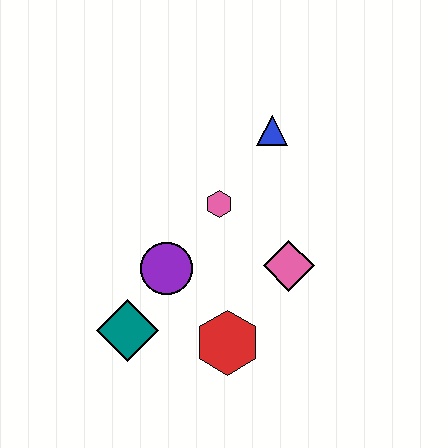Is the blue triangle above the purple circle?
Yes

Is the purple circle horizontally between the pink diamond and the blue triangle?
No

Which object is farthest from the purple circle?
The blue triangle is farthest from the purple circle.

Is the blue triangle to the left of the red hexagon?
No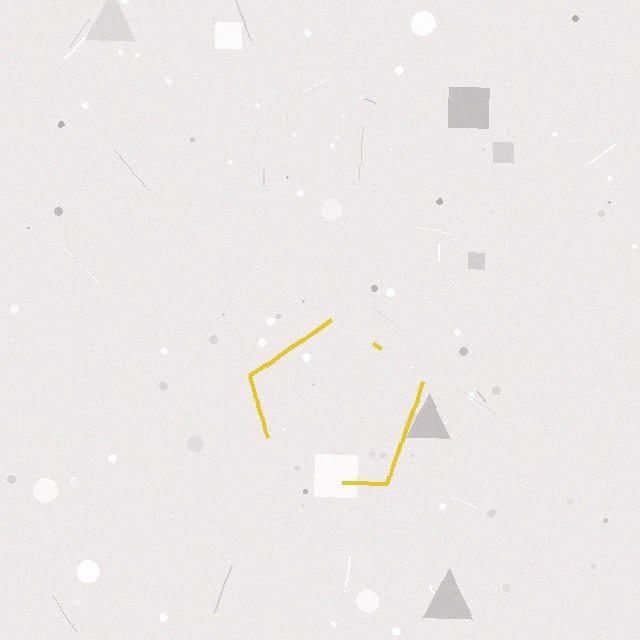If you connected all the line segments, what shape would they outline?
They would outline a pentagon.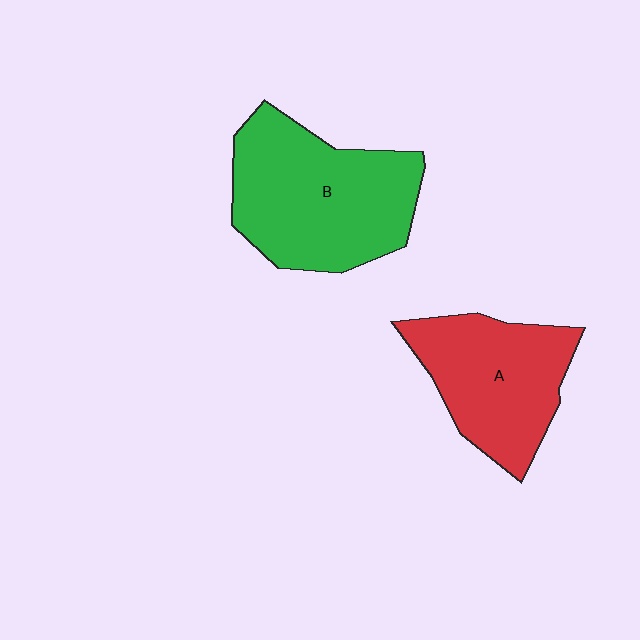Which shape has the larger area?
Shape B (green).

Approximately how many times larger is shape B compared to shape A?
Approximately 1.3 times.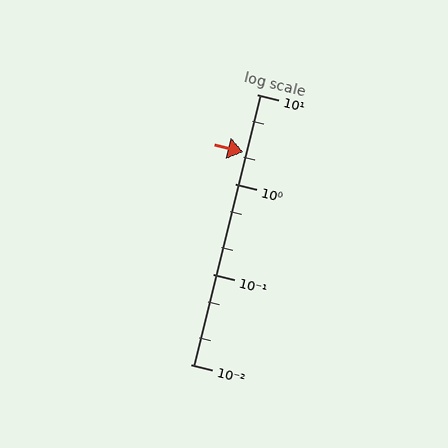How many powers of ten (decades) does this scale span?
The scale spans 3 decades, from 0.01 to 10.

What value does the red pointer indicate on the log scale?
The pointer indicates approximately 2.3.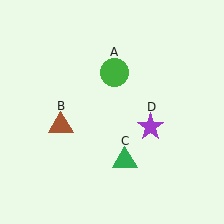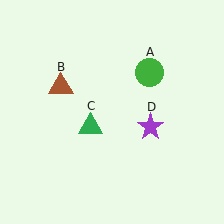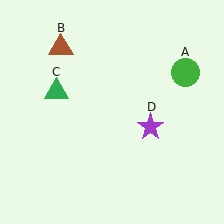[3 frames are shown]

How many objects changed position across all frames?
3 objects changed position: green circle (object A), brown triangle (object B), green triangle (object C).